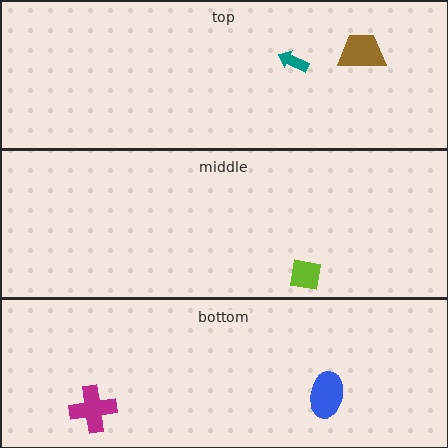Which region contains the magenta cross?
The bottom region.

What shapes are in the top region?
The teal arrow, the brown trapezoid.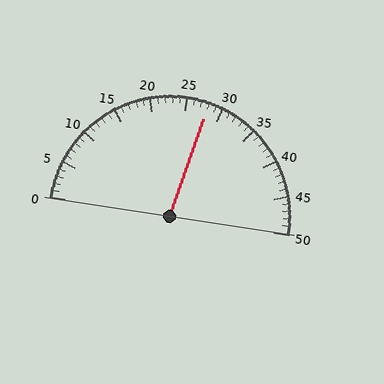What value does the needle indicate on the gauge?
The needle indicates approximately 28.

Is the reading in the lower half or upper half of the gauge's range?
The reading is in the upper half of the range (0 to 50).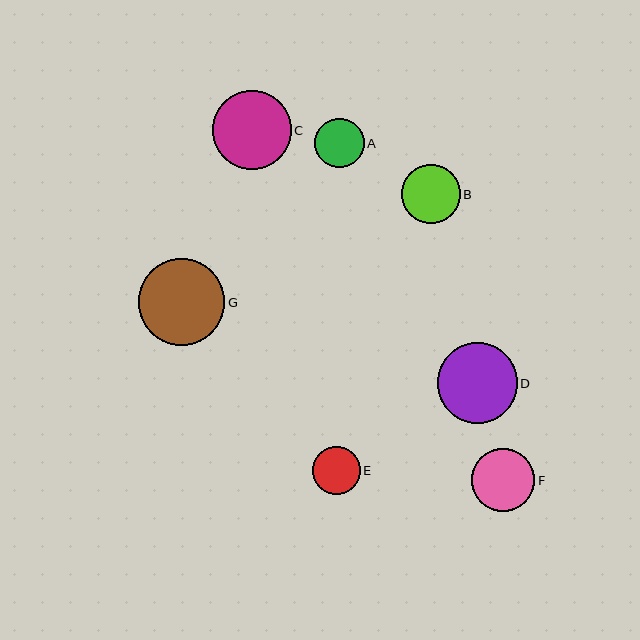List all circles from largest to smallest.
From largest to smallest: G, D, C, F, B, A, E.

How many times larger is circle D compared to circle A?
Circle D is approximately 1.6 times the size of circle A.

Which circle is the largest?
Circle G is the largest with a size of approximately 87 pixels.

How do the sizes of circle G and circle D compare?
Circle G and circle D are approximately the same size.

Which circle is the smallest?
Circle E is the smallest with a size of approximately 47 pixels.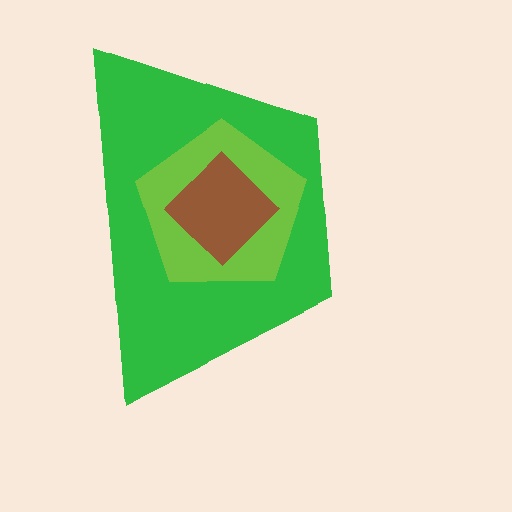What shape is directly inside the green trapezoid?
The lime pentagon.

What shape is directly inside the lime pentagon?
The brown diamond.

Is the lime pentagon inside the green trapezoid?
Yes.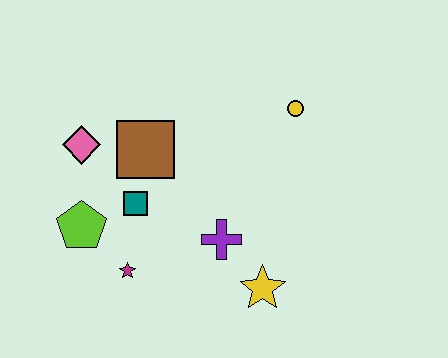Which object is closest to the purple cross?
The yellow star is closest to the purple cross.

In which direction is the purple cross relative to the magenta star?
The purple cross is to the right of the magenta star.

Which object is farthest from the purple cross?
The pink diamond is farthest from the purple cross.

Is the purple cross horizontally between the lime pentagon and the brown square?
No